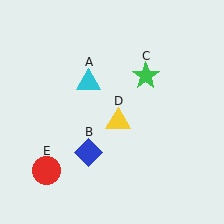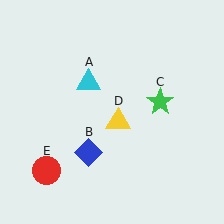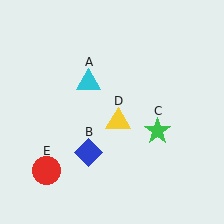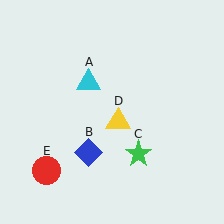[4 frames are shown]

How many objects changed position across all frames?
1 object changed position: green star (object C).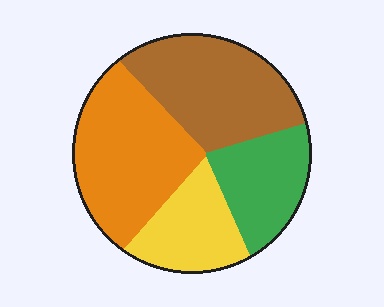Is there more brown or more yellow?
Brown.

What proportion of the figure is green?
Green covers around 20% of the figure.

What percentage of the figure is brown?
Brown takes up about one third (1/3) of the figure.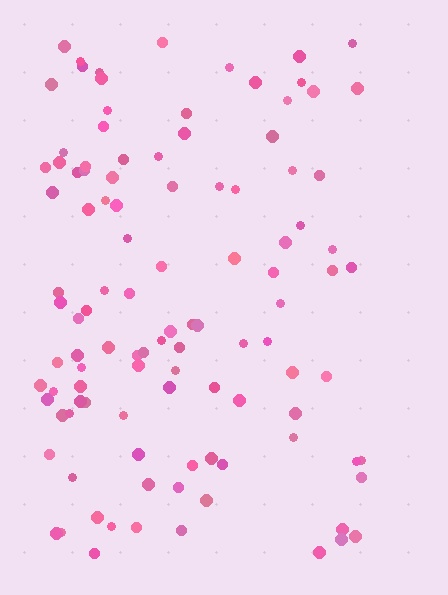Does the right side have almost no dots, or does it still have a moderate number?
Still a moderate number, just noticeably fewer than the left.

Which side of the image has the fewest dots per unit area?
The right.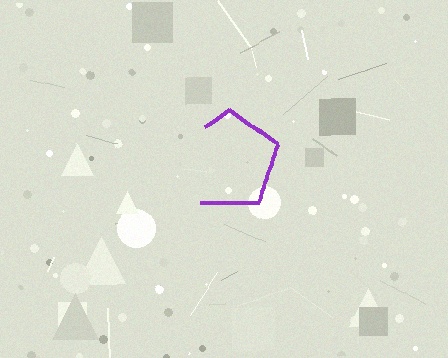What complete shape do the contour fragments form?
The contour fragments form a pentagon.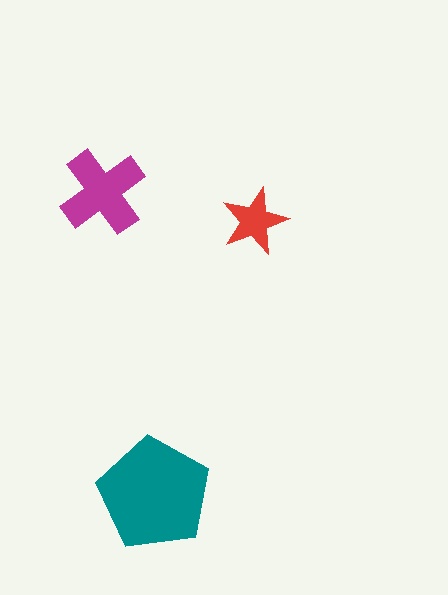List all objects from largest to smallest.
The teal pentagon, the magenta cross, the red star.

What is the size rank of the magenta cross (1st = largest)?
2nd.